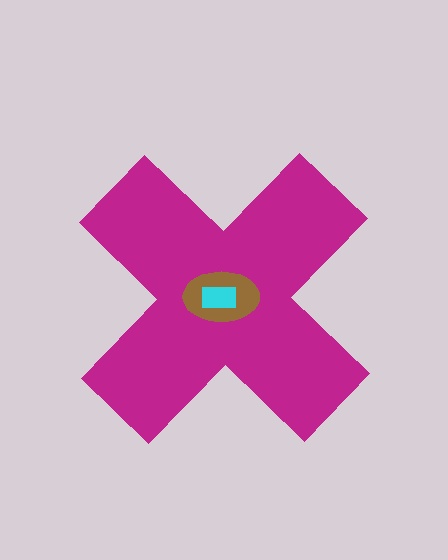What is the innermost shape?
The cyan rectangle.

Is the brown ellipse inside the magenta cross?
Yes.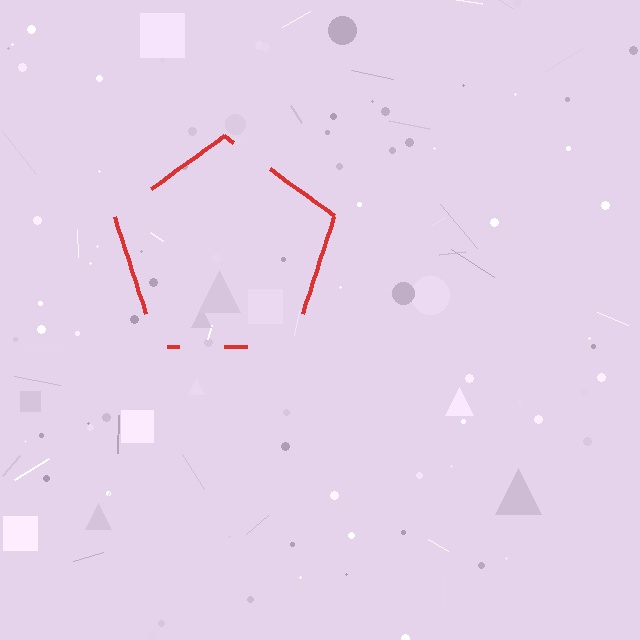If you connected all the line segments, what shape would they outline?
They would outline a pentagon.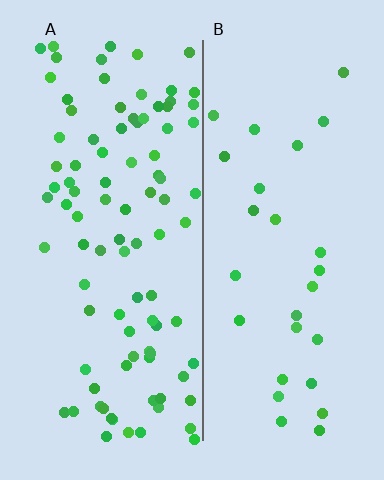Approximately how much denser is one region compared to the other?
Approximately 3.3× — region A over region B.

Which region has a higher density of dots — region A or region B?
A (the left).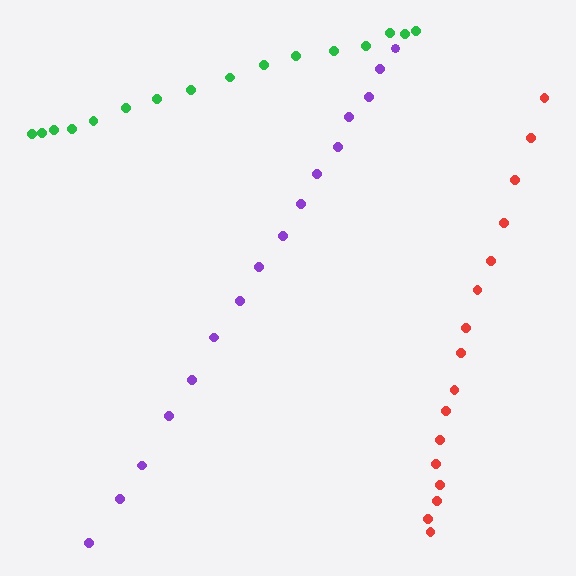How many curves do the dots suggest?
There are 3 distinct paths.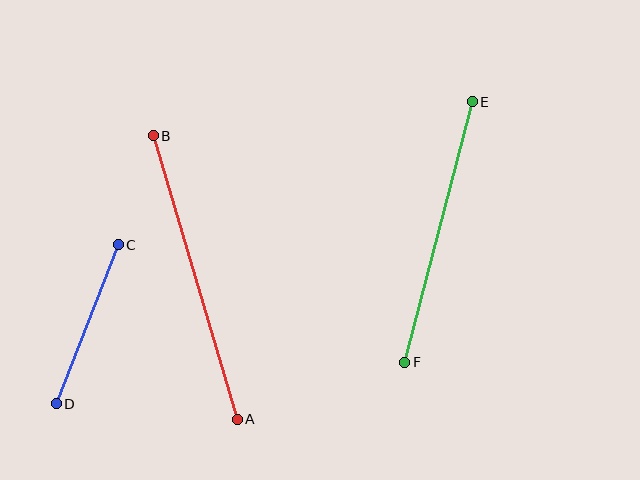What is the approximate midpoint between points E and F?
The midpoint is at approximately (438, 232) pixels.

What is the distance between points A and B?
The distance is approximately 296 pixels.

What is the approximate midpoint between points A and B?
The midpoint is at approximately (195, 277) pixels.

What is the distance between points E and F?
The distance is approximately 269 pixels.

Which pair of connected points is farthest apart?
Points A and B are farthest apart.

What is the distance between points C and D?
The distance is approximately 171 pixels.